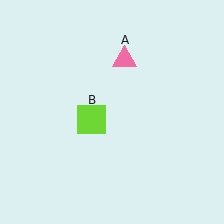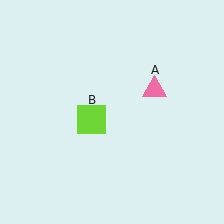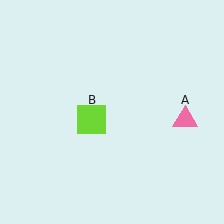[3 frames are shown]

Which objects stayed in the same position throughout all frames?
Lime square (object B) remained stationary.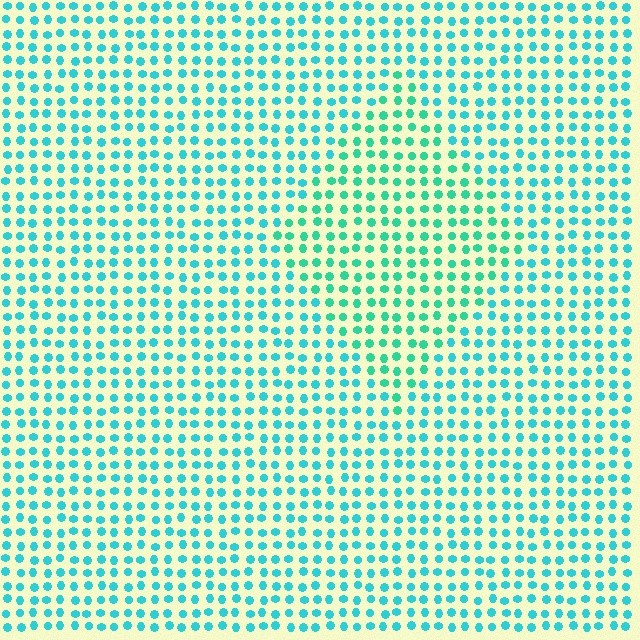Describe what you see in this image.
The image is filled with small cyan elements in a uniform arrangement. A diamond-shaped region is visible where the elements are tinted to a slightly different hue, forming a subtle color boundary.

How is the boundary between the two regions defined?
The boundary is defined purely by a slight shift in hue (about 24 degrees). Spacing, size, and orientation are identical on both sides.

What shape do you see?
I see a diamond.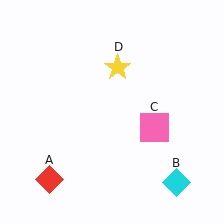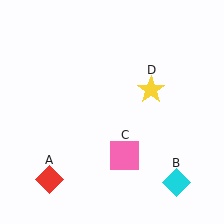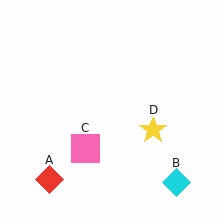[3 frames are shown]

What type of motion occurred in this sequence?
The pink square (object C), yellow star (object D) rotated clockwise around the center of the scene.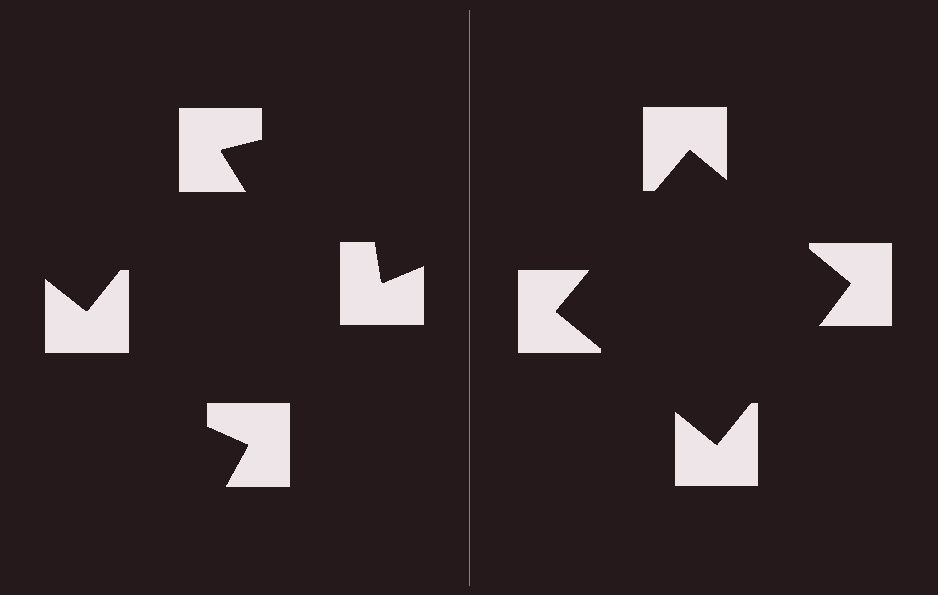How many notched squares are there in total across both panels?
8 — 4 on each side.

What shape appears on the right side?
An illusory square.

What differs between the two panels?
The notched squares are positioned identically on both sides; only the wedge orientations differ. On the right they align to a square; on the left they are misaligned.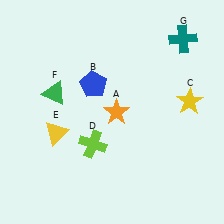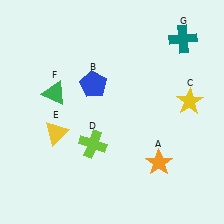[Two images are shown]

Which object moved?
The orange star (A) moved down.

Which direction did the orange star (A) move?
The orange star (A) moved down.